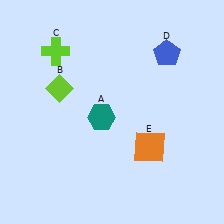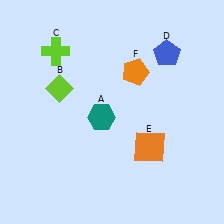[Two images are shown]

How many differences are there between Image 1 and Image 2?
There is 1 difference between the two images.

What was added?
An orange pentagon (F) was added in Image 2.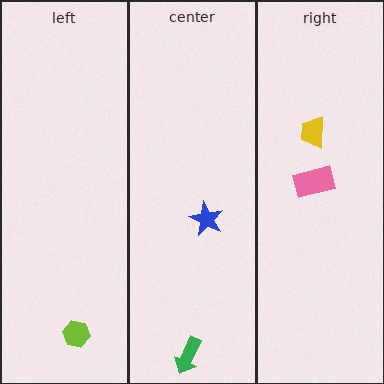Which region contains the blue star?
The center region.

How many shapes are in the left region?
1.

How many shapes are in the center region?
2.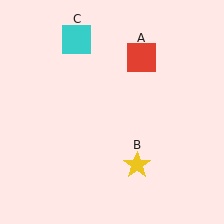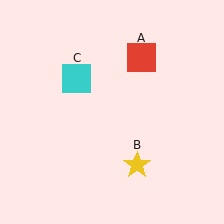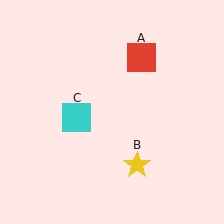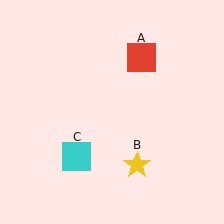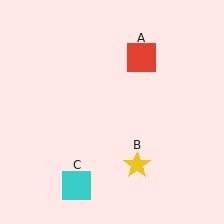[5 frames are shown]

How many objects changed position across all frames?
1 object changed position: cyan square (object C).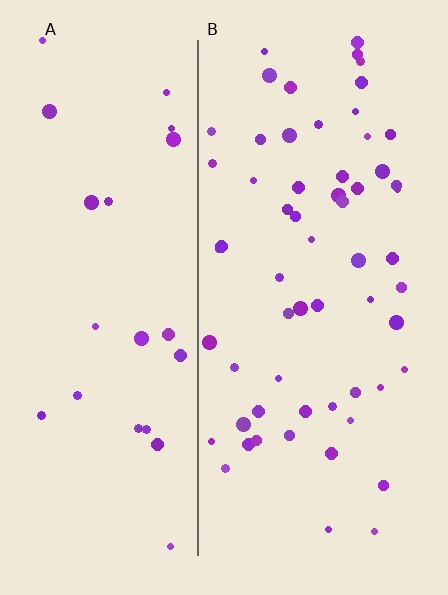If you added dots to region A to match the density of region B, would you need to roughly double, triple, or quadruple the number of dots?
Approximately triple.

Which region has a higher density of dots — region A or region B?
B (the right).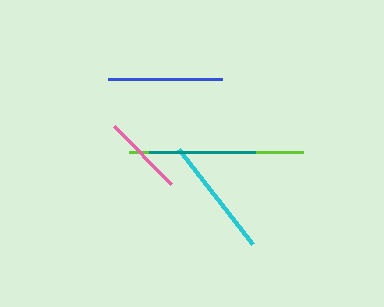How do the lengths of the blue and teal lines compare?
The blue and teal lines are approximately the same length.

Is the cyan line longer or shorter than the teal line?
The cyan line is longer than the teal line.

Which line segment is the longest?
The lime line is the longest at approximately 173 pixels.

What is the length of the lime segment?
The lime segment is approximately 173 pixels long.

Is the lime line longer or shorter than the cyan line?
The lime line is longer than the cyan line.